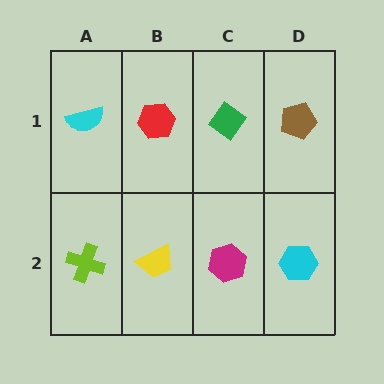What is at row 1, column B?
A red hexagon.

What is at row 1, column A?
A cyan semicircle.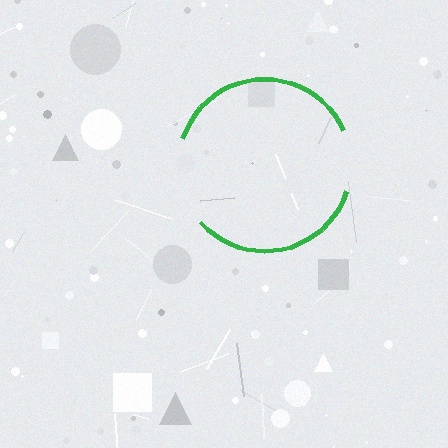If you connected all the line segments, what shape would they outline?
They would outline a circle.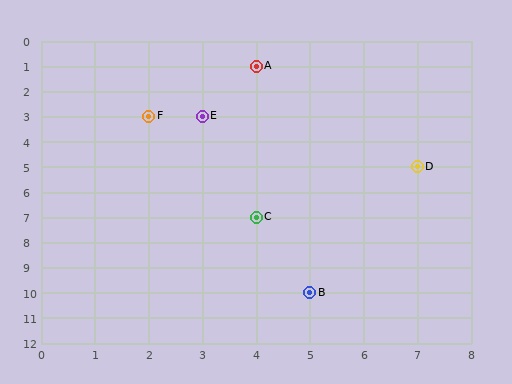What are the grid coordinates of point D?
Point D is at grid coordinates (7, 5).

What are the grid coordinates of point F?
Point F is at grid coordinates (2, 3).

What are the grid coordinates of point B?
Point B is at grid coordinates (5, 10).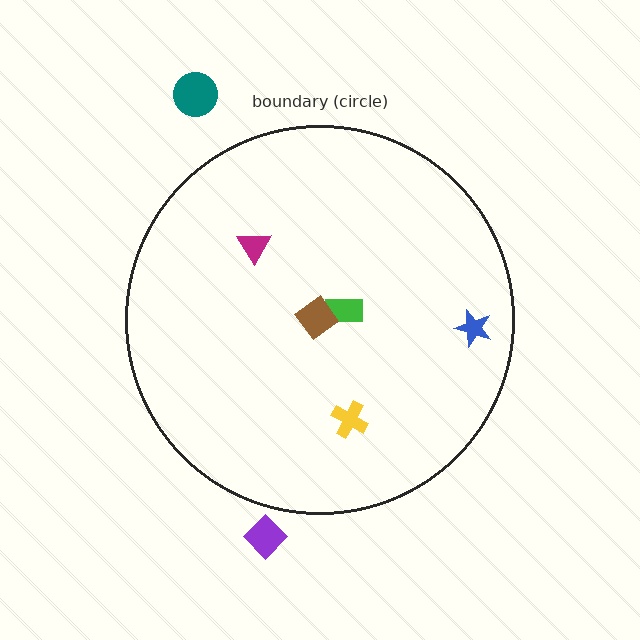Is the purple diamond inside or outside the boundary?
Outside.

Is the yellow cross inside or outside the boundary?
Inside.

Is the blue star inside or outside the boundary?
Inside.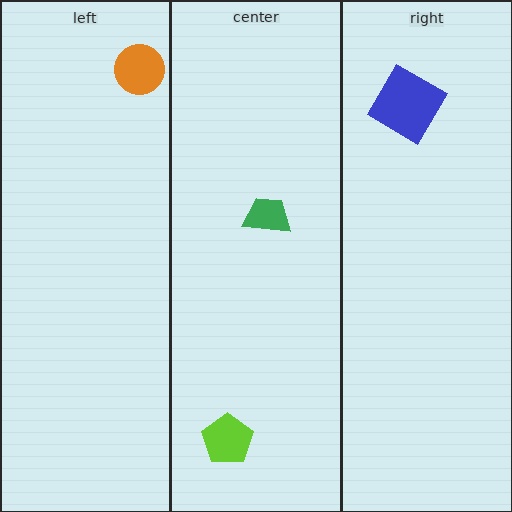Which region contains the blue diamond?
The right region.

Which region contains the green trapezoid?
The center region.